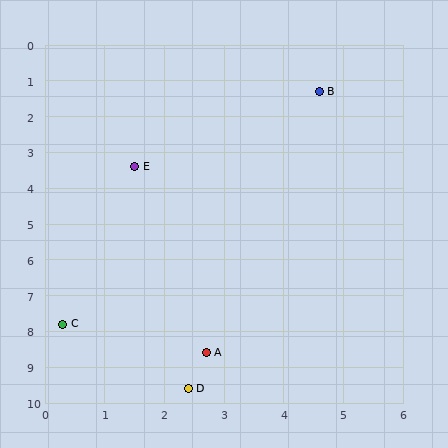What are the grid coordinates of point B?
Point B is at approximately (4.6, 1.3).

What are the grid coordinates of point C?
Point C is at approximately (0.3, 7.8).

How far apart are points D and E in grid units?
Points D and E are about 6.3 grid units apart.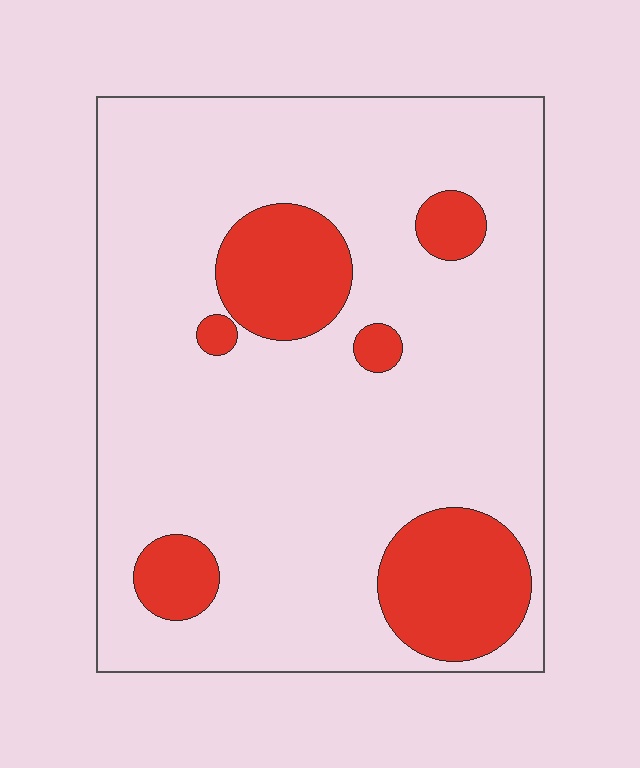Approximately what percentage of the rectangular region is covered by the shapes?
Approximately 20%.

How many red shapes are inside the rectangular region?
6.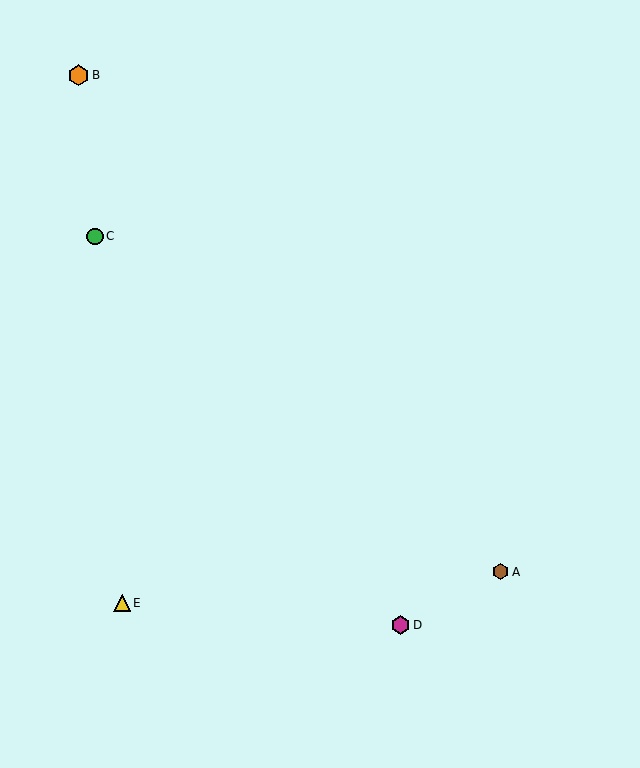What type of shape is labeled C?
Shape C is a green circle.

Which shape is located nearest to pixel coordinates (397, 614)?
The magenta hexagon (labeled D) at (401, 625) is nearest to that location.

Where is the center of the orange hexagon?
The center of the orange hexagon is at (78, 75).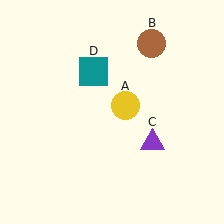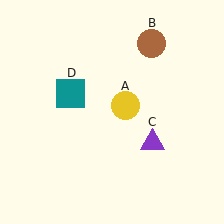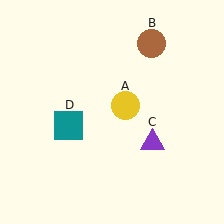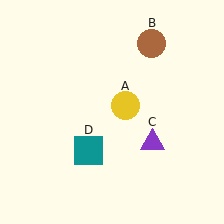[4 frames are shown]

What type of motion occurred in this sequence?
The teal square (object D) rotated counterclockwise around the center of the scene.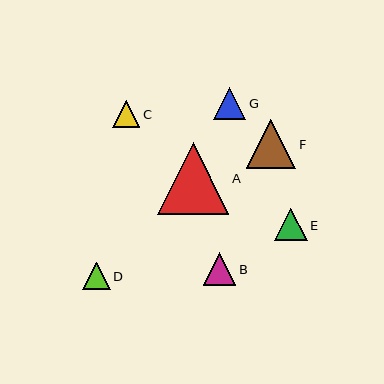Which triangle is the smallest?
Triangle C is the smallest with a size of approximately 27 pixels.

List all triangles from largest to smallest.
From largest to smallest: A, F, B, G, E, D, C.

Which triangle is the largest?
Triangle A is the largest with a size of approximately 71 pixels.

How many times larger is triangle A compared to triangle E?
Triangle A is approximately 2.2 times the size of triangle E.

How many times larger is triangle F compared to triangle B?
Triangle F is approximately 1.5 times the size of triangle B.